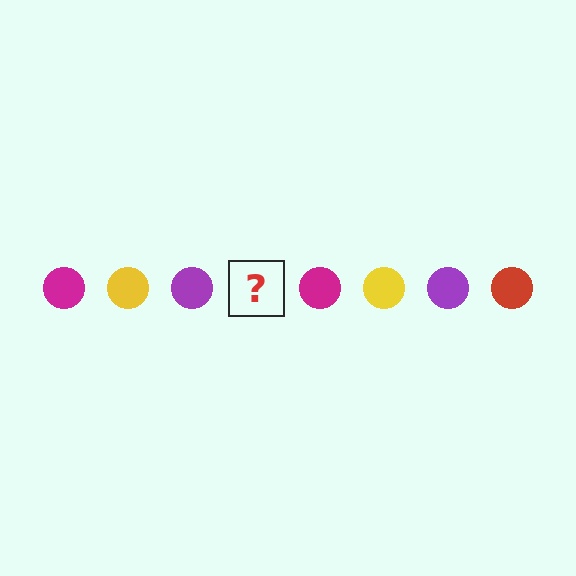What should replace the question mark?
The question mark should be replaced with a red circle.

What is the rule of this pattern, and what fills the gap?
The rule is that the pattern cycles through magenta, yellow, purple, red circles. The gap should be filled with a red circle.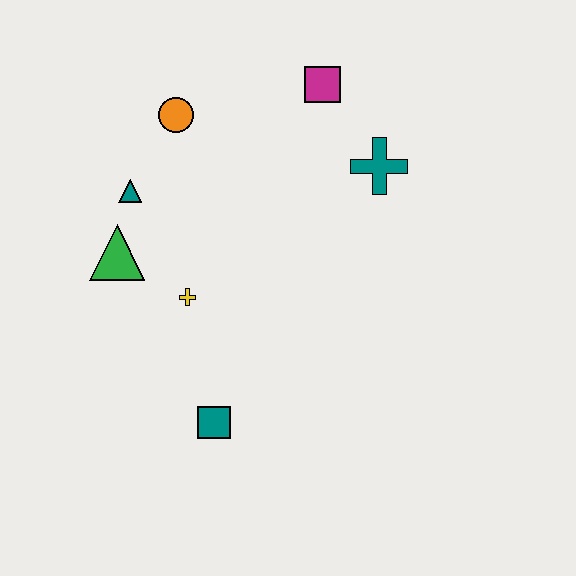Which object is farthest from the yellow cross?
The magenta square is farthest from the yellow cross.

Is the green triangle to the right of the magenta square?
No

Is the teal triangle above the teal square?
Yes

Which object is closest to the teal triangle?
The green triangle is closest to the teal triangle.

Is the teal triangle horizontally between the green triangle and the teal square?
Yes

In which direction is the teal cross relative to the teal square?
The teal cross is above the teal square.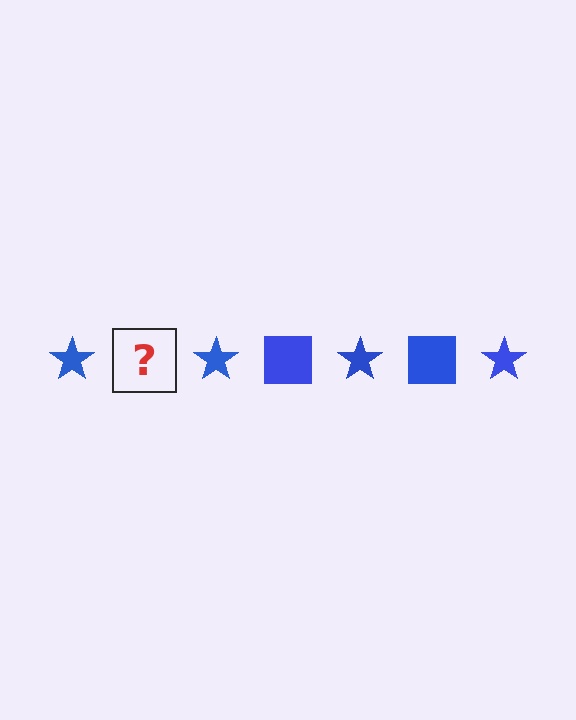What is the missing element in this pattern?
The missing element is a blue square.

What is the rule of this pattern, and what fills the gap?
The rule is that the pattern cycles through star, square shapes in blue. The gap should be filled with a blue square.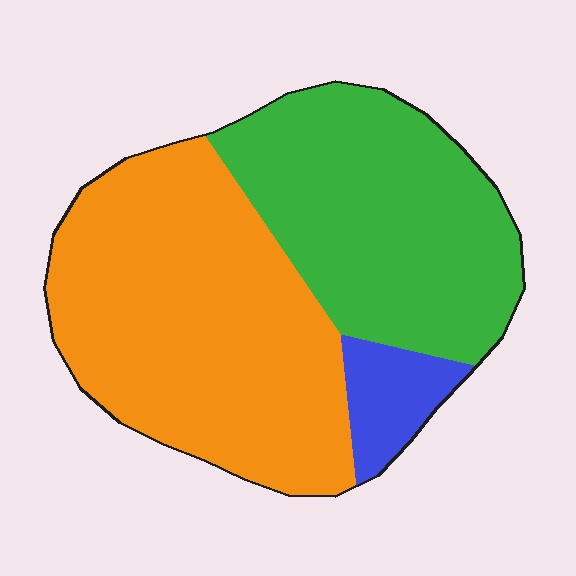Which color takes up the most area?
Orange, at roughly 50%.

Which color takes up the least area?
Blue, at roughly 10%.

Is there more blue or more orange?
Orange.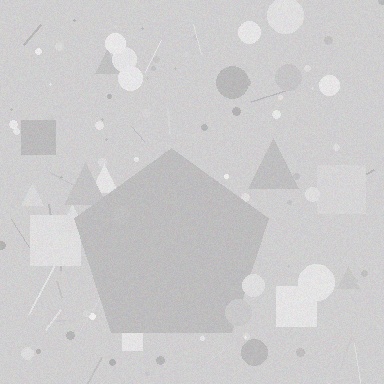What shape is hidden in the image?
A pentagon is hidden in the image.